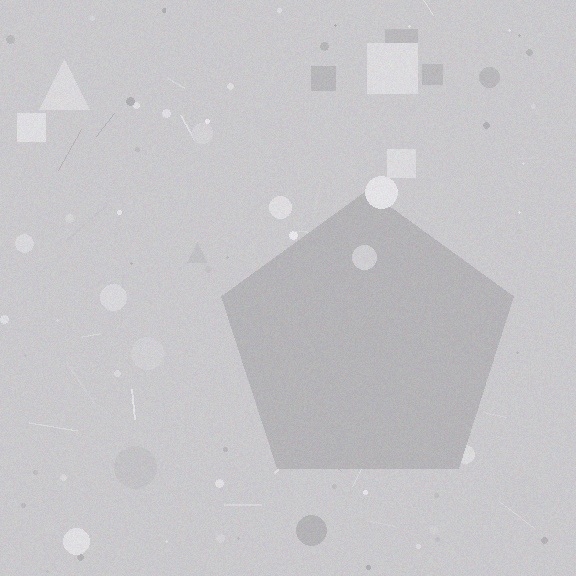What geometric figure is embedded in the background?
A pentagon is embedded in the background.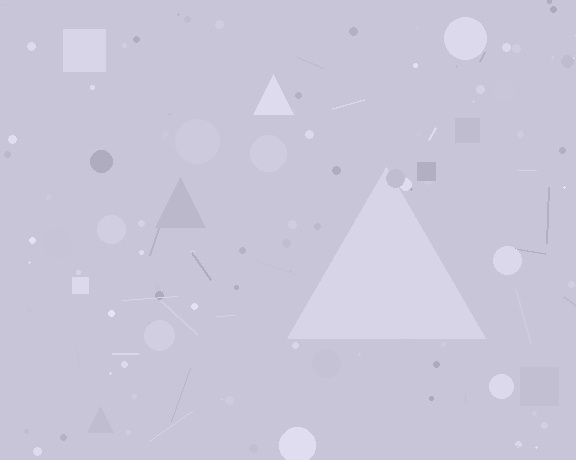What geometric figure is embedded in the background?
A triangle is embedded in the background.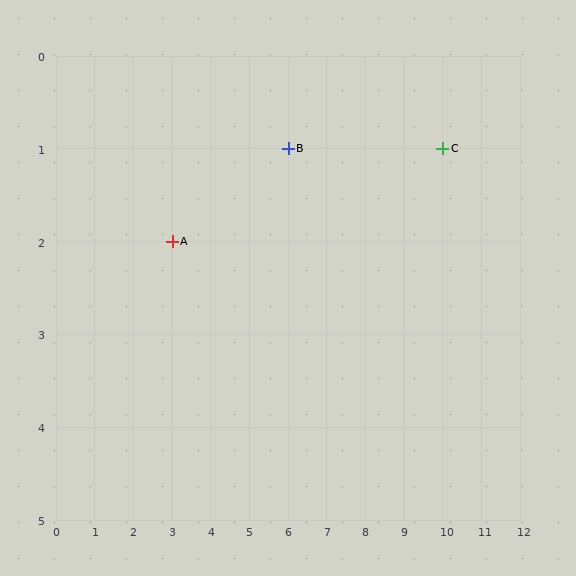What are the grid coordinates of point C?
Point C is at grid coordinates (10, 1).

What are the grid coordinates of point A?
Point A is at grid coordinates (3, 2).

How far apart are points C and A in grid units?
Points C and A are 7 columns and 1 row apart (about 7.1 grid units diagonally).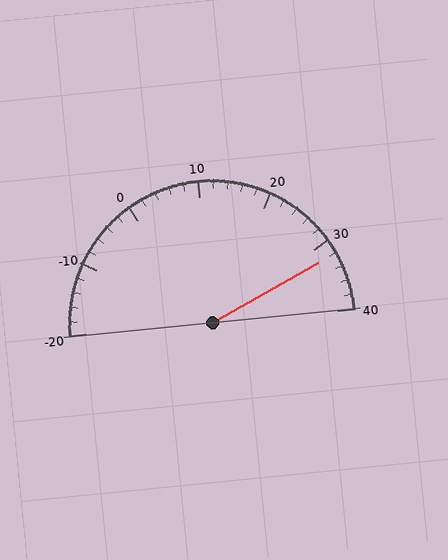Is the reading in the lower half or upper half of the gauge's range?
The reading is in the upper half of the range (-20 to 40).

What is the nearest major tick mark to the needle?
The nearest major tick mark is 30.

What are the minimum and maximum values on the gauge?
The gauge ranges from -20 to 40.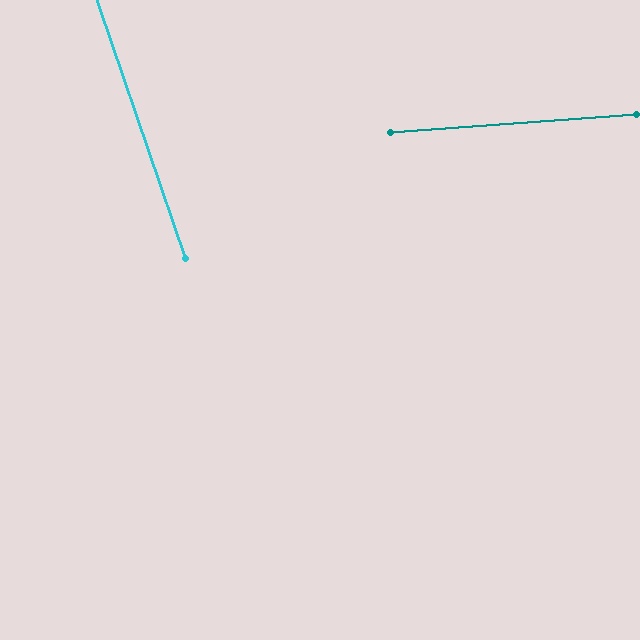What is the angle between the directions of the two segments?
Approximately 75 degrees.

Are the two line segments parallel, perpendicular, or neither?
Neither parallel nor perpendicular — they differ by about 75°.